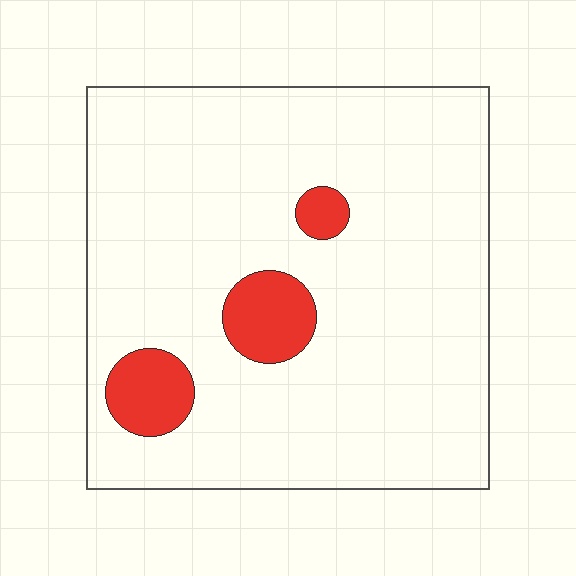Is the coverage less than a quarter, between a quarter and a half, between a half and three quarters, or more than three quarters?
Less than a quarter.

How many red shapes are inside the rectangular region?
3.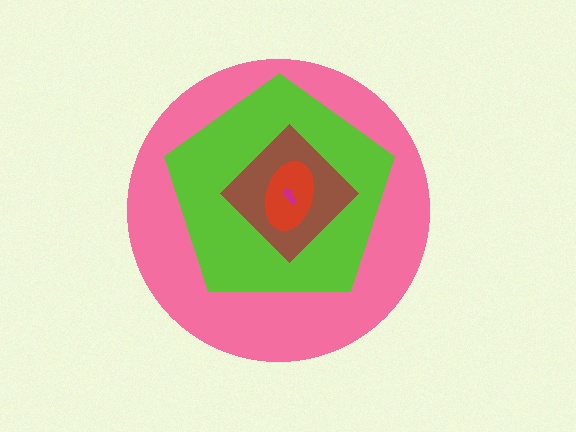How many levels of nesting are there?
5.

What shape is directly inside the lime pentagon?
The brown diamond.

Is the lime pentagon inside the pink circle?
Yes.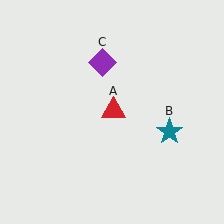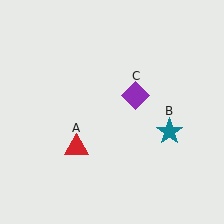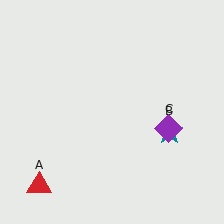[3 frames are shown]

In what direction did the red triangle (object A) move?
The red triangle (object A) moved down and to the left.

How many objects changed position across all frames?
2 objects changed position: red triangle (object A), purple diamond (object C).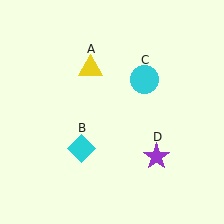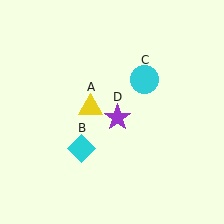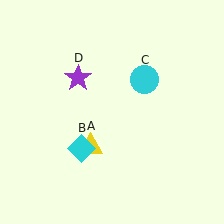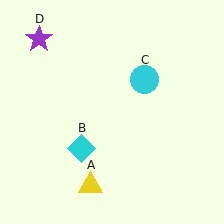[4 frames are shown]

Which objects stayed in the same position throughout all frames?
Cyan diamond (object B) and cyan circle (object C) remained stationary.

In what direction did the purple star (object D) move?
The purple star (object D) moved up and to the left.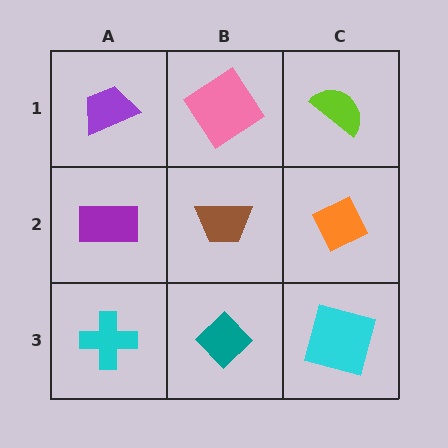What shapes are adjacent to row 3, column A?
A purple rectangle (row 2, column A), a teal diamond (row 3, column B).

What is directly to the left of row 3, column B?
A cyan cross.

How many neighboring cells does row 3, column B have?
3.